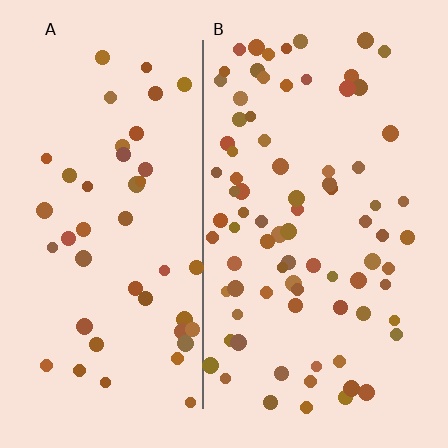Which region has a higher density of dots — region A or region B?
B (the right).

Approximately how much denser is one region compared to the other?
Approximately 1.8× — region B over region A.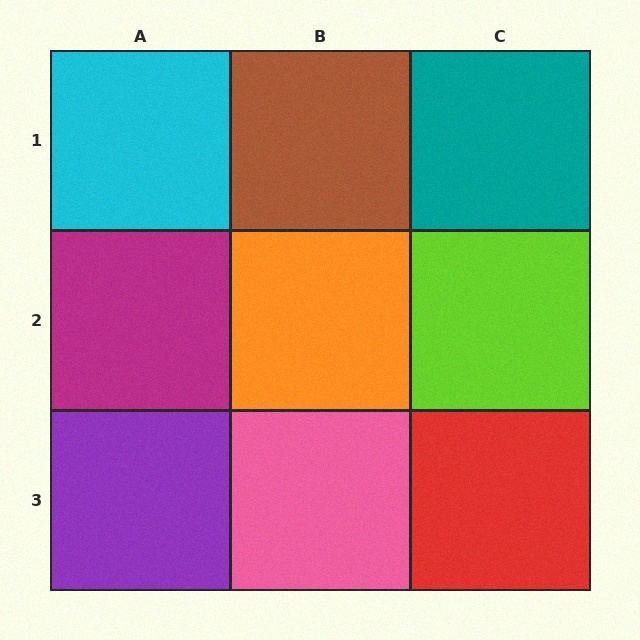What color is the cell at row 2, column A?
Magenta.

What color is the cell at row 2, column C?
Lime.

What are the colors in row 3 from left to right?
Purple, pink, red.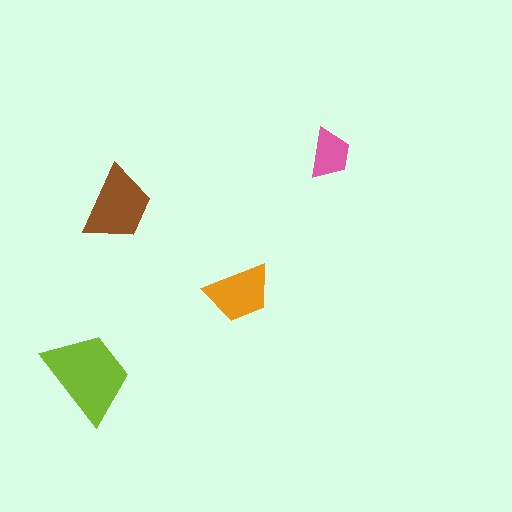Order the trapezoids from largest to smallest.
the lime one, the brown one, the orange one, the pink one.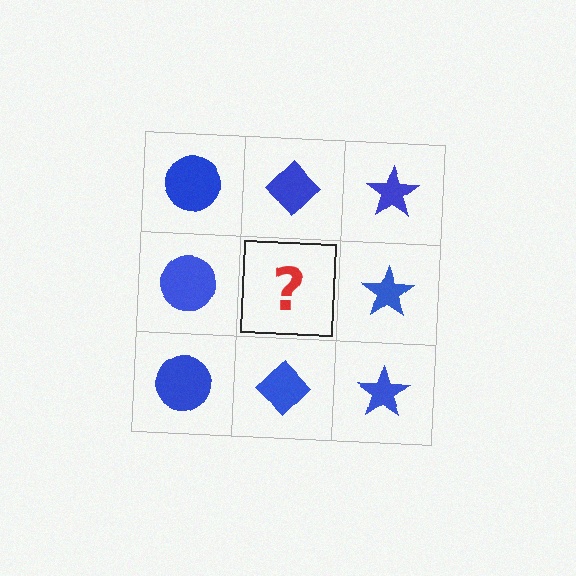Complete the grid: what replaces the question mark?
The question mark should be replaced with a blue diamond.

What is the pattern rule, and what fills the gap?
The rule is that each column has a consistent shape. The gap should be filled with a blue diamond.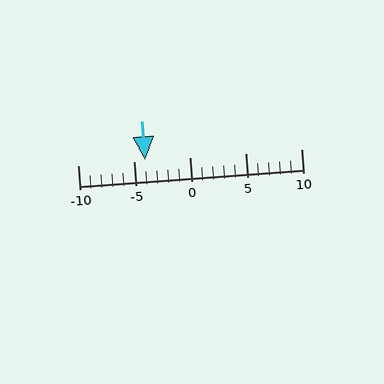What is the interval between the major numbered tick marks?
The major tick marks are spaced 5 units apart.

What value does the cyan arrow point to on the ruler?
The cyan arrow points to approximately -4.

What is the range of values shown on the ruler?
The ruler shows values from -10 to 10.